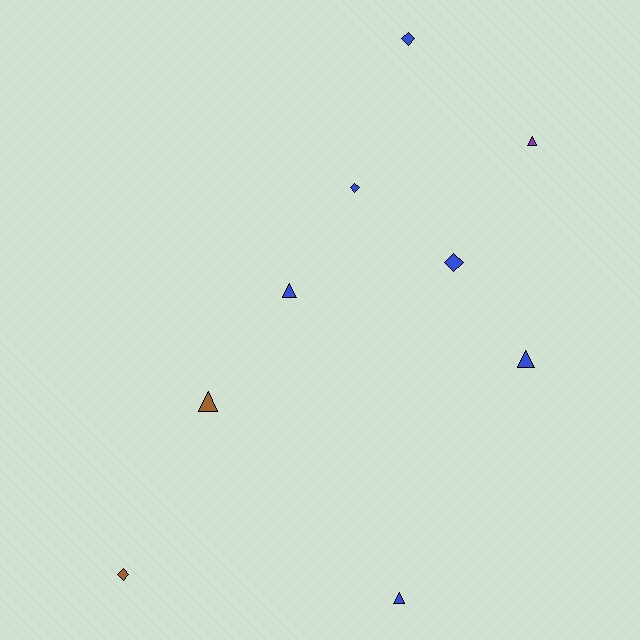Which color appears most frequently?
Blue, with 6 objects.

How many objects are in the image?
There are 9 objects.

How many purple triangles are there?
There is 1 purple triangle.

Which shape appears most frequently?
Triangle, with 5 objects.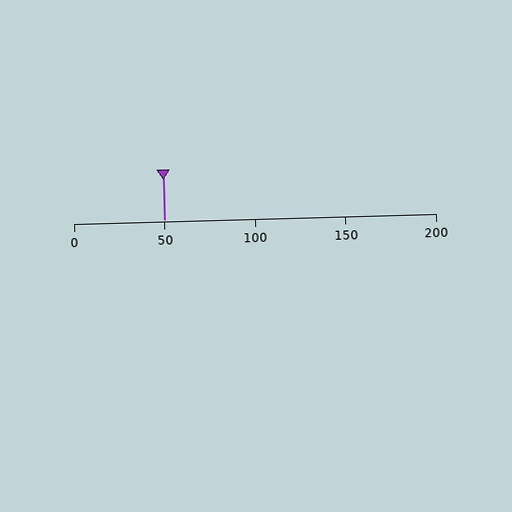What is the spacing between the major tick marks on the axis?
The major ticks are spaced 50 apart.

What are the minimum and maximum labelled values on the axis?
The axis runs from 0 to 200.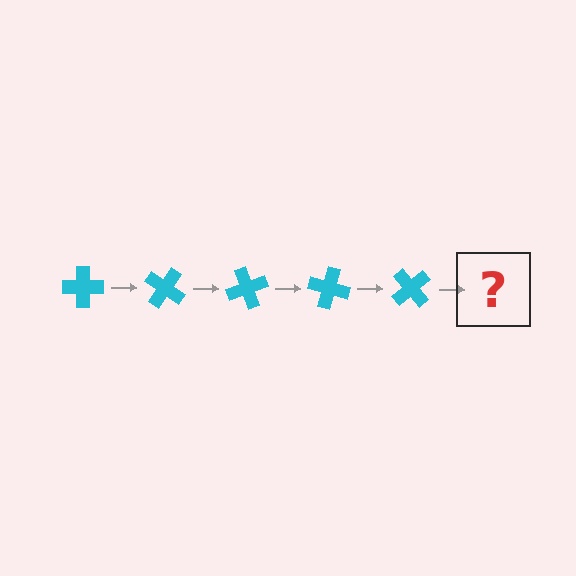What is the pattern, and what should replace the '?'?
The pattern is that the cross rotates 35 degrees each step. The '?' should be a cyan cross rotated 175 degrees.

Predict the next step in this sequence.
The next step is a cyan cross rotated 175 degrees.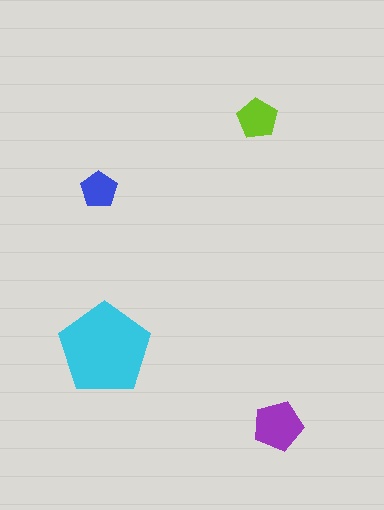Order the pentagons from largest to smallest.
the cyan one, the purple one, the lime one, the blue one.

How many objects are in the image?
There are 4 objects in the image.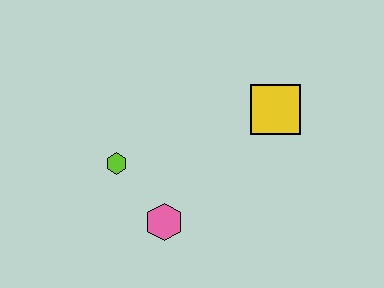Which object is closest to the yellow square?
The pink hexagon is closest to the yellow square.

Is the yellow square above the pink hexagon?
Yes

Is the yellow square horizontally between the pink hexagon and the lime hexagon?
No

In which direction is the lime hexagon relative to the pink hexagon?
The lime hexagon is above the pink hexagon.